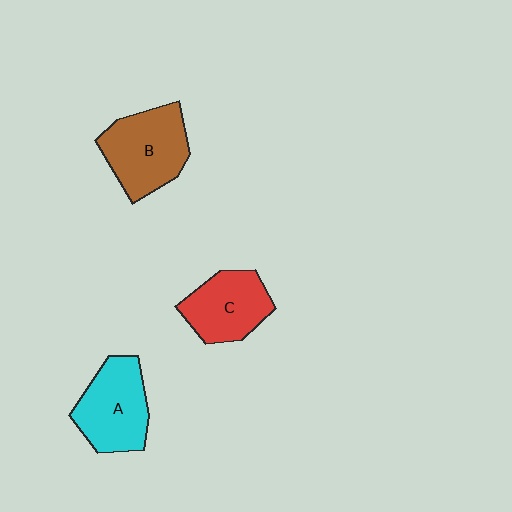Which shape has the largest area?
Shape B (brown).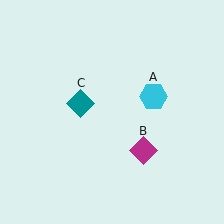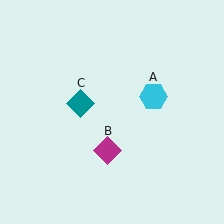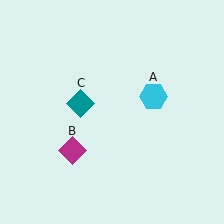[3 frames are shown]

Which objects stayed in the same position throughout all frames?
Cyan hexagon (object A) and teal diamond (object C) remained stationary.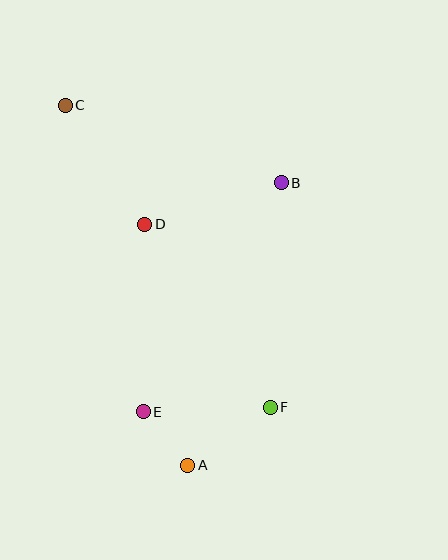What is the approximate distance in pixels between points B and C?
The distance between B and C is approximately 230 pixels.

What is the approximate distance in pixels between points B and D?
The distance between B and D is approximately 143 pixels.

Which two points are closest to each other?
Points A and E are closest to each other.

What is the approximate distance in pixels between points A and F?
The distance between A and F is approximately 101 pixels.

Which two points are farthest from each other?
Points A and C are farthest from each other.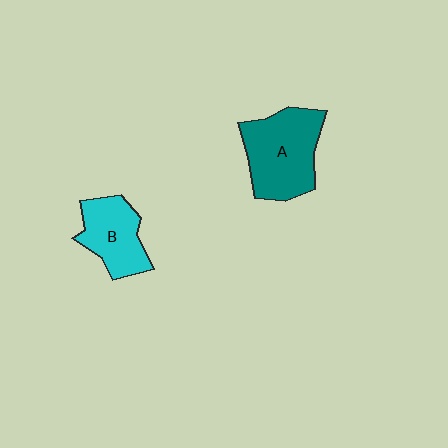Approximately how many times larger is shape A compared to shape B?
Approximately 1.4 times.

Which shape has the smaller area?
Shape B (cyan).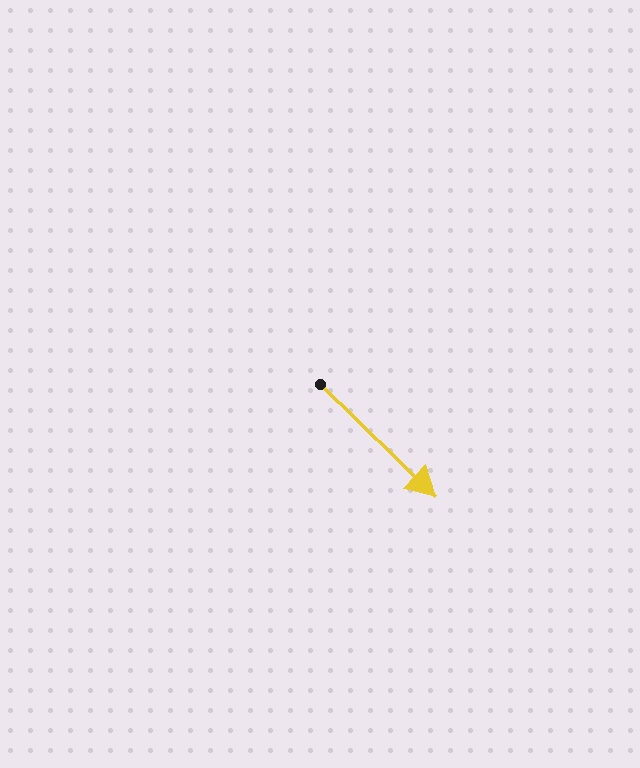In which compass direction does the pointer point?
Southeast.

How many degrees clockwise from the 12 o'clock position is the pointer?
Approximately 134 degrees.